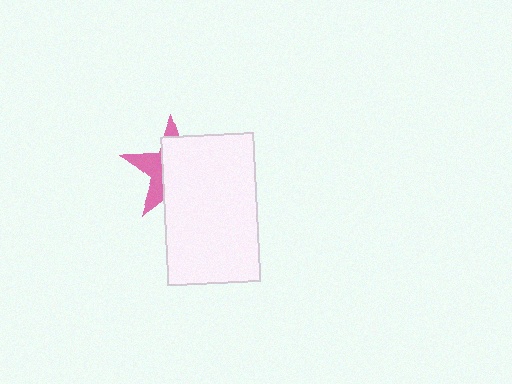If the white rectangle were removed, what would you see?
You would see the complete pink star.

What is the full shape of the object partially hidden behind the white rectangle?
The partially hidden object is a pink star.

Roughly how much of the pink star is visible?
A small part of it is visible (roughly 36%).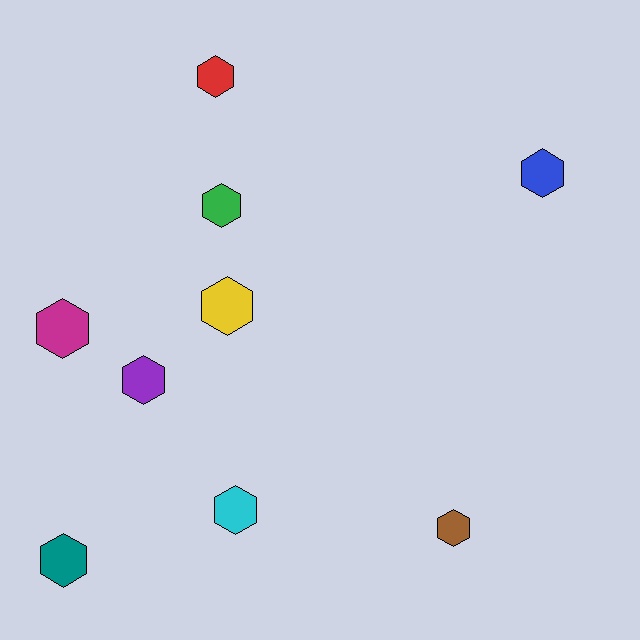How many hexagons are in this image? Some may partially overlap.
There are 9 hexagons.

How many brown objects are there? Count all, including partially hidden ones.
There is 1 brown object.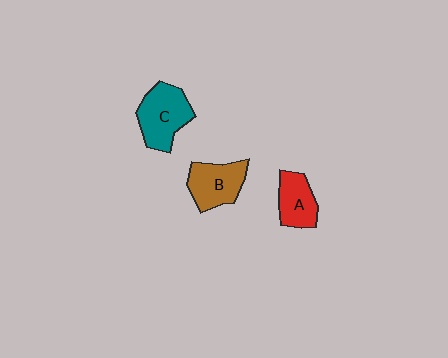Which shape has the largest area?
Shape C (teal).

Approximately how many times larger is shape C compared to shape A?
Approximately 1.4 times.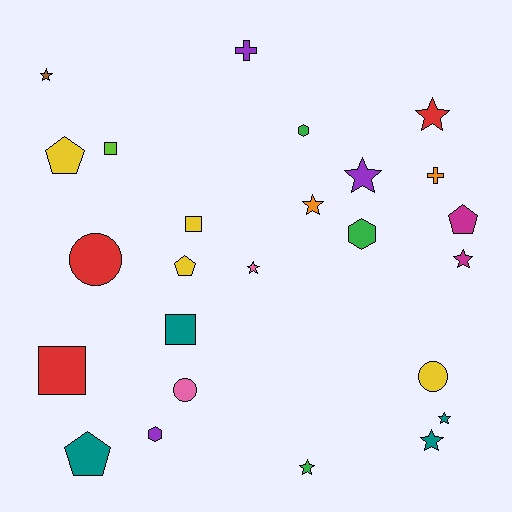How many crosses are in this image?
There are 2 crosses.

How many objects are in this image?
There are 25 objects.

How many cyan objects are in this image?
There are no cyan objects.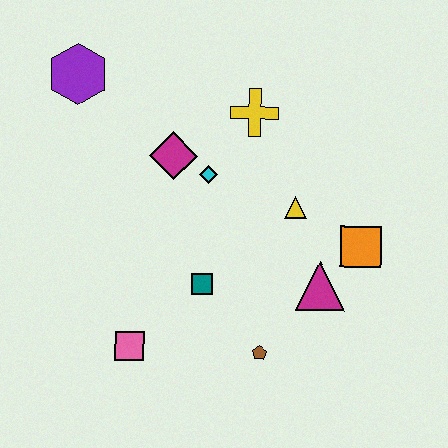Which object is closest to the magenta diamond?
The cyan diamond is closest to the magenta diamond.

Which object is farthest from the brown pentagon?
The purple hexagon is farthest from the brown pentagon.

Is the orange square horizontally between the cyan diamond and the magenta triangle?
No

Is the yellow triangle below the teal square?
No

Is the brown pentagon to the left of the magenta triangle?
Yes